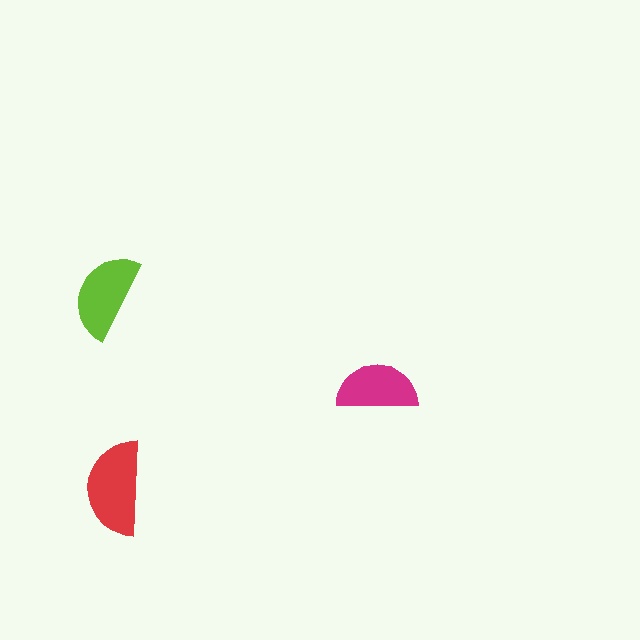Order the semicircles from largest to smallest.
the red one, the lime one, the magenta one.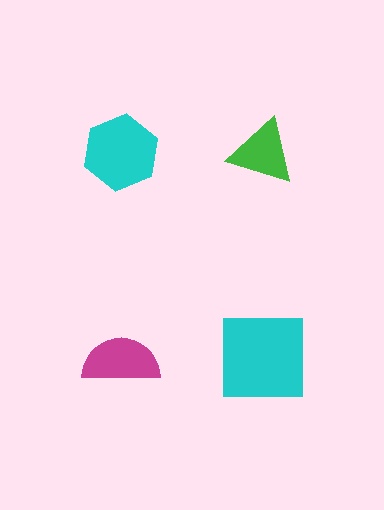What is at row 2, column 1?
A magenta semicircle.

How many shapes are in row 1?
2 shapes.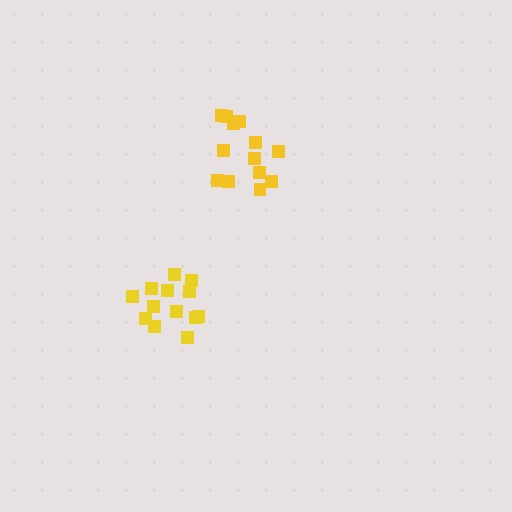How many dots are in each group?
Group 1: 13 dots, Group 2: 13 dots (26 total).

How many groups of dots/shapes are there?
There are 2 groups.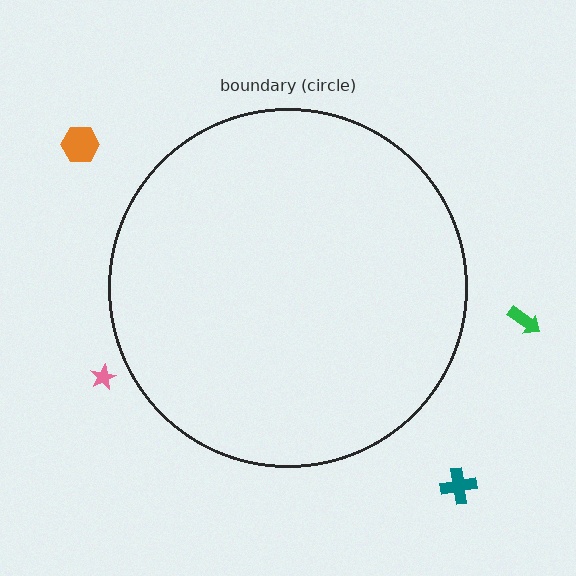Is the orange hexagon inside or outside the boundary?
Outside.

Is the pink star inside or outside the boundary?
Outside.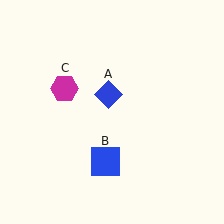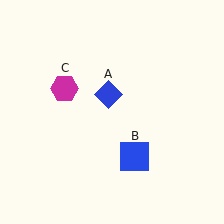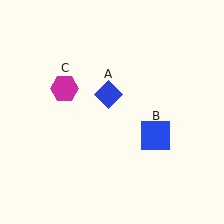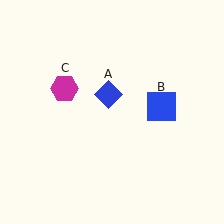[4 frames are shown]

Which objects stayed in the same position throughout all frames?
Blue diamond (object A) and magenta hexagon (object C) remained stationary.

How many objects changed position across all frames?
1 object changed position: blue square (object B).